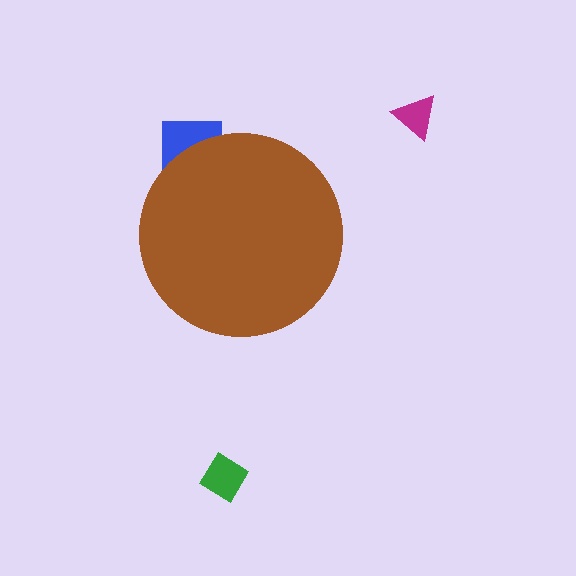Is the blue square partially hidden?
Yes, the blue square is partially hidden behind the brown circle.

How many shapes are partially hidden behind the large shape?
1 shape is partially hidden.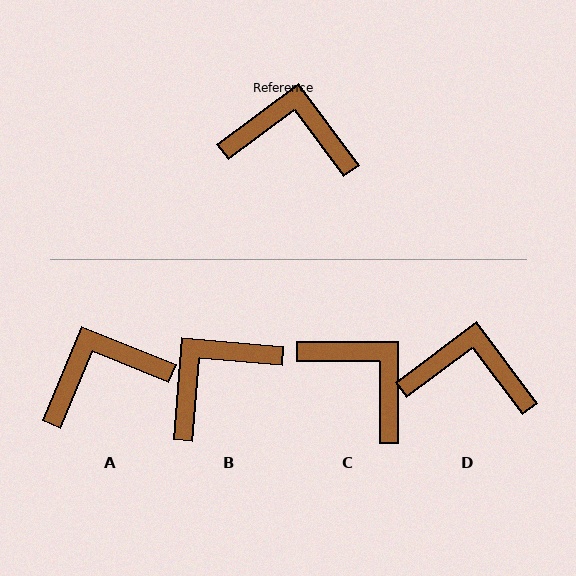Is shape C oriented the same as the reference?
No, it is off by about 37 degrees.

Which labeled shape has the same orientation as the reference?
D.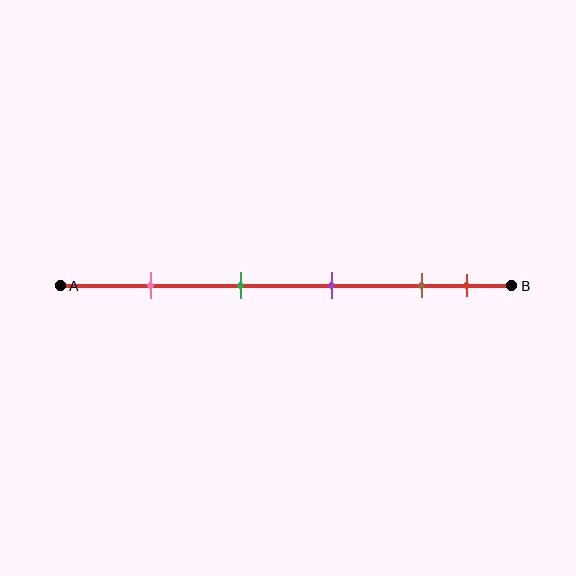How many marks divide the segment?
There are 5 marks dividing the segment.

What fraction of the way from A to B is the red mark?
The red mark is approximately 90% (0.9) of the way from A to B.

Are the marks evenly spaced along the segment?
No, the marks are not evenly spaced.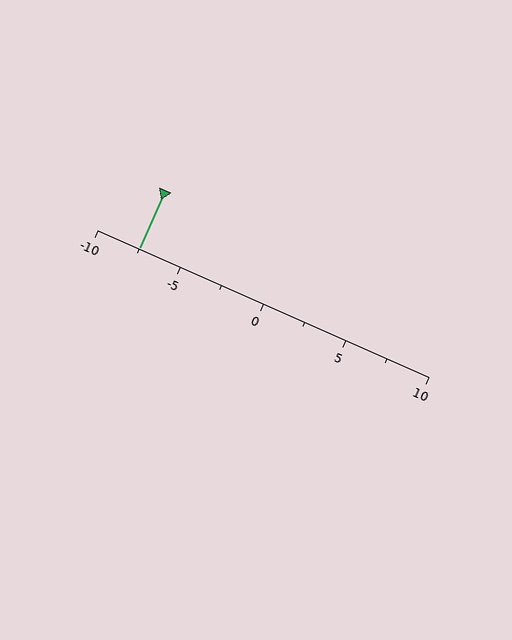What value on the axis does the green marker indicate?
The marker indicates approximately -7.5.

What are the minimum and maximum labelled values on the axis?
The axis runs from -10 to 10.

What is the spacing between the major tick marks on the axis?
The major ticks are spaced 5 apart.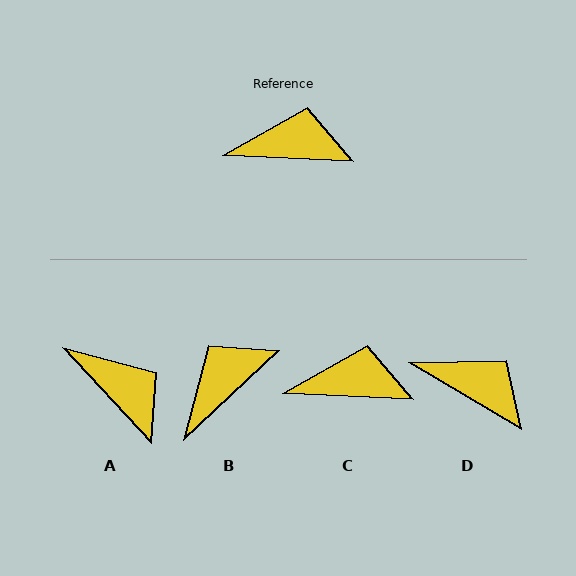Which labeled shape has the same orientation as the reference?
C.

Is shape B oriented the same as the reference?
No, it is off by about 46 degrees.